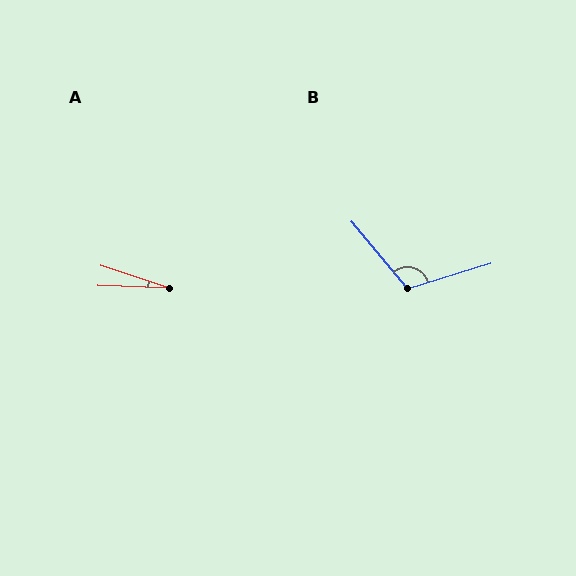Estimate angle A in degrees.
Approximately 16 degrees.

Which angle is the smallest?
A, at approximately 16 degrees.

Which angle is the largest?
B, at approximately 113 degrees.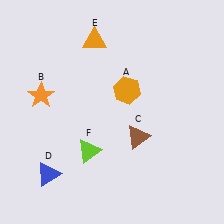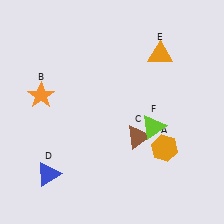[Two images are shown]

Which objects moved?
The objects that moved are: the orange hexagon (A), the orange triangle (E), the lime triangle (F).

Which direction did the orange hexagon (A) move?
The orange hexagon (A) moved down.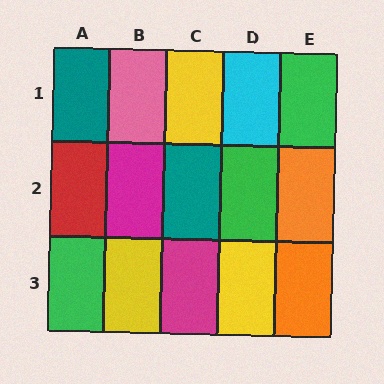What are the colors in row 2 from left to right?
Red, magenta, teal, green, orange.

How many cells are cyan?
1 cell is cyan.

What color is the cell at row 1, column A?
Teal.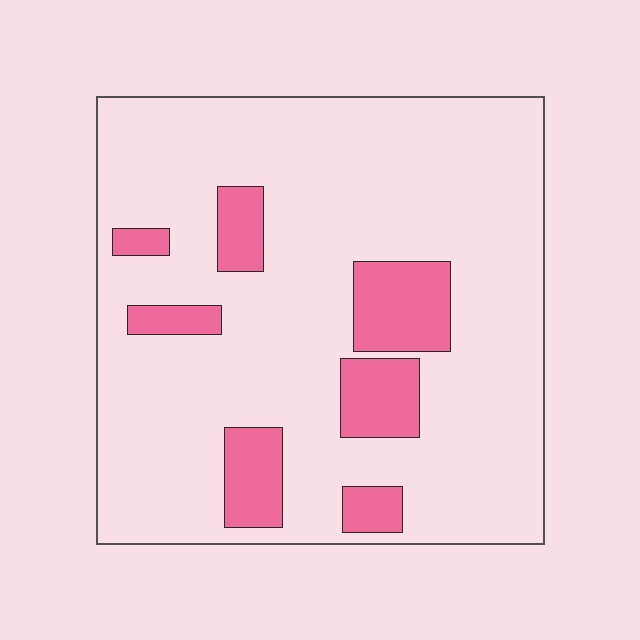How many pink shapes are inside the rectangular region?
7.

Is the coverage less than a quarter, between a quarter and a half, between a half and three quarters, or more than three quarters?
Less than a quarter.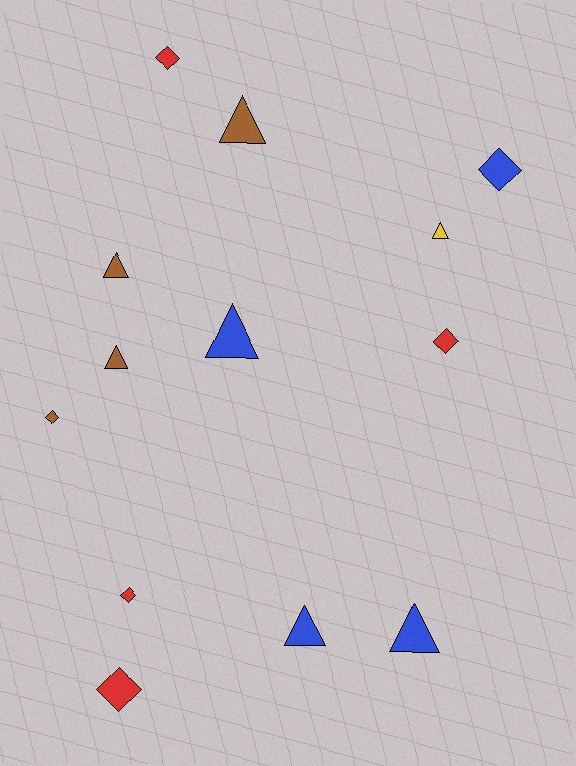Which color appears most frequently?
Red, with 4 objects.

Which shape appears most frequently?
Triangle, with 7 objects.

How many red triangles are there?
There are no red triangles.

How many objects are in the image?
There are 13 objects.